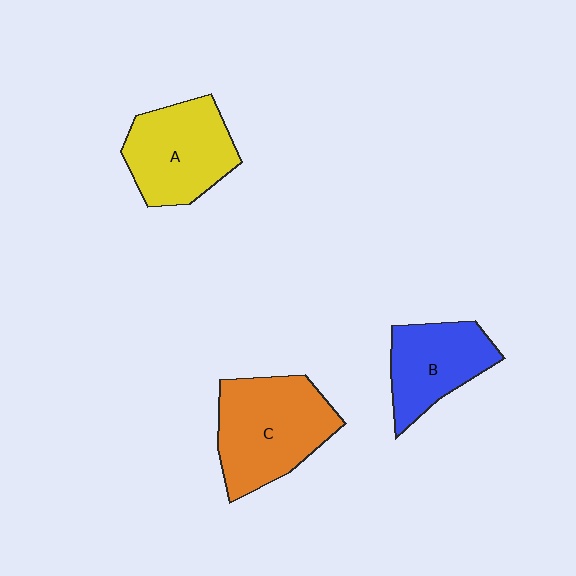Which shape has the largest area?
Shape C (orange).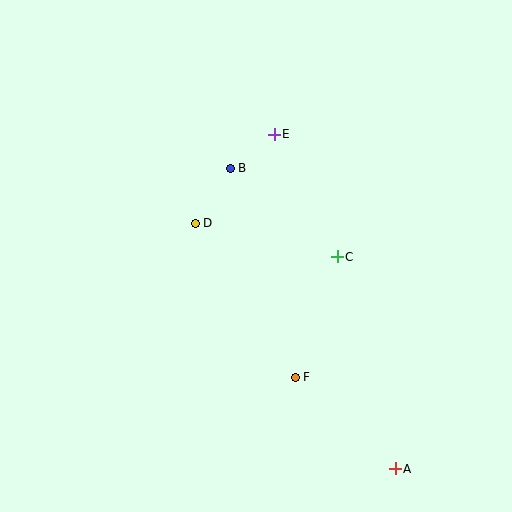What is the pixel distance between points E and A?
The distance between E and A is 356 pixels.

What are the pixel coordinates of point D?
Point D is at (195, 223).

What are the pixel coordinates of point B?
Point B is at (230, 168).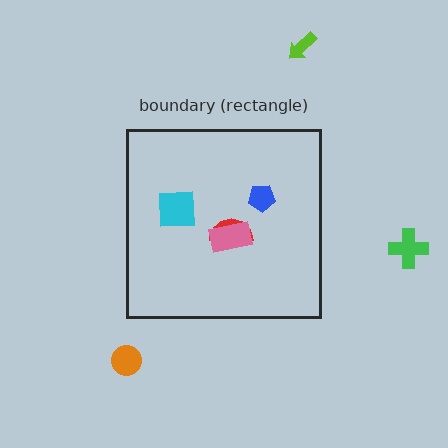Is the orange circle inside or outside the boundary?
Outside.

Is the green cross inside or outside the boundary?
Outside.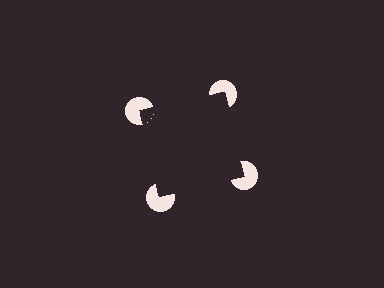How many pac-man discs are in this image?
There are 4 — one at each vertex of the illusory square.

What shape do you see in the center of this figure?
An illusory square — its edges are inferred from the aligned wedge cuts in the pac-man discs, not physically drawn.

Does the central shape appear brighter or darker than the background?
It typically appears slightly darker than the background, even though no actual brightness change is drawn.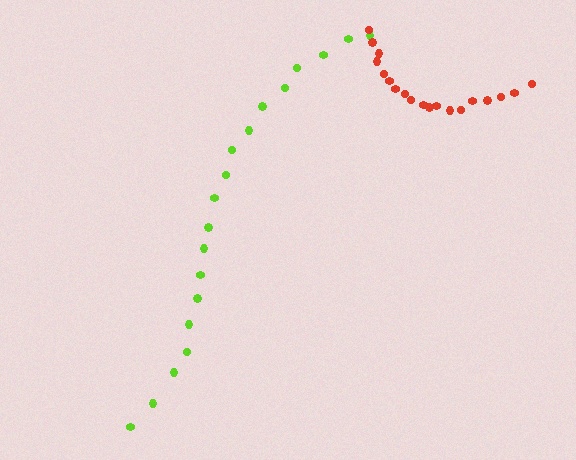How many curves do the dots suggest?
There are 2 distinct paths.